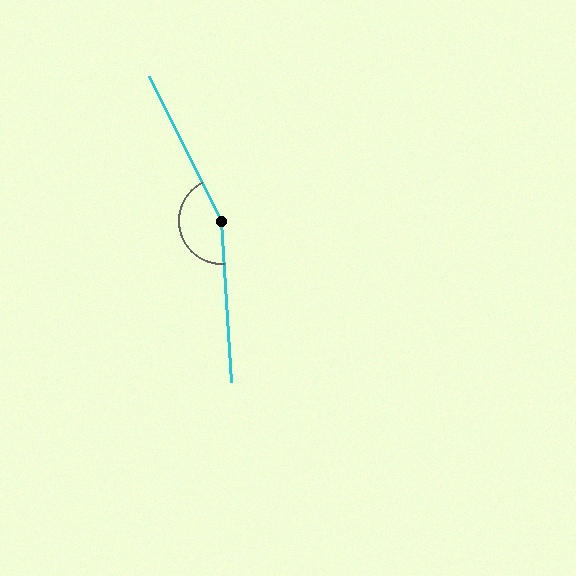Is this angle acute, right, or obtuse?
It is obtuse.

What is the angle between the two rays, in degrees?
Approximately 157 degrees.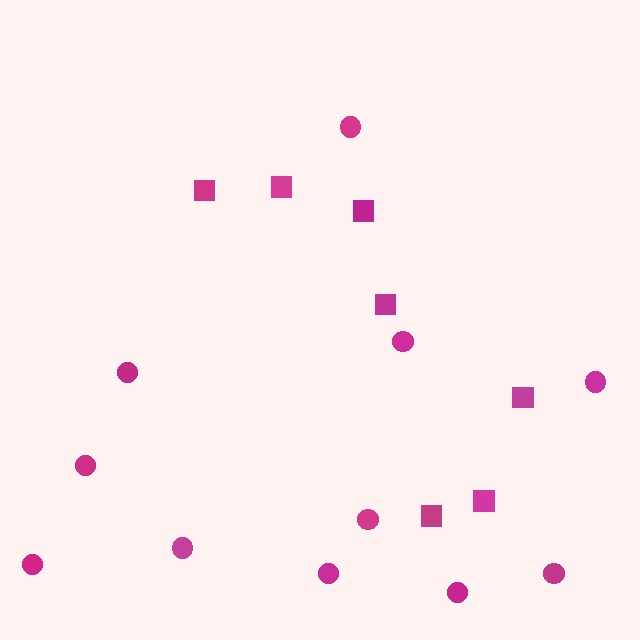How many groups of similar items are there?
There are 2 groups: one group of circles (11) and one group of squares (7).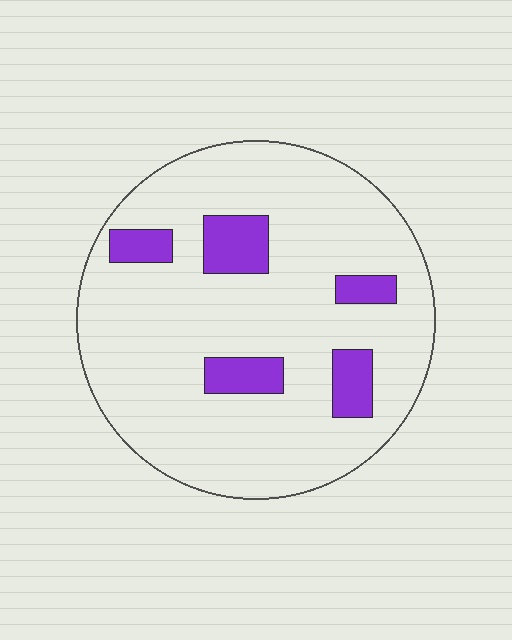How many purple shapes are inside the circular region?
5.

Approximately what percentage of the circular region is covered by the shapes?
Approximately 15%.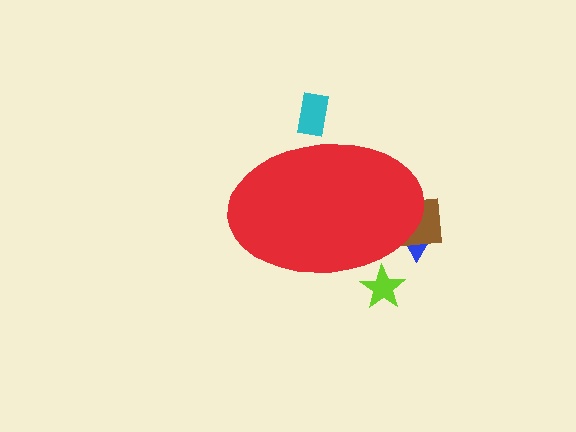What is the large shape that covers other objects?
A red ellipse.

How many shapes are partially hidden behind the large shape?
4 shapes are partially hidden.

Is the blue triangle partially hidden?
Yes, the blue triangle is partially hidden behind the red ellipse.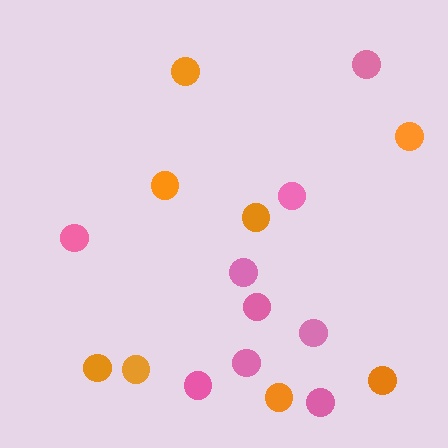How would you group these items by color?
There are 2 groups: one group of pink circles (9) and one group of orange circles (8).